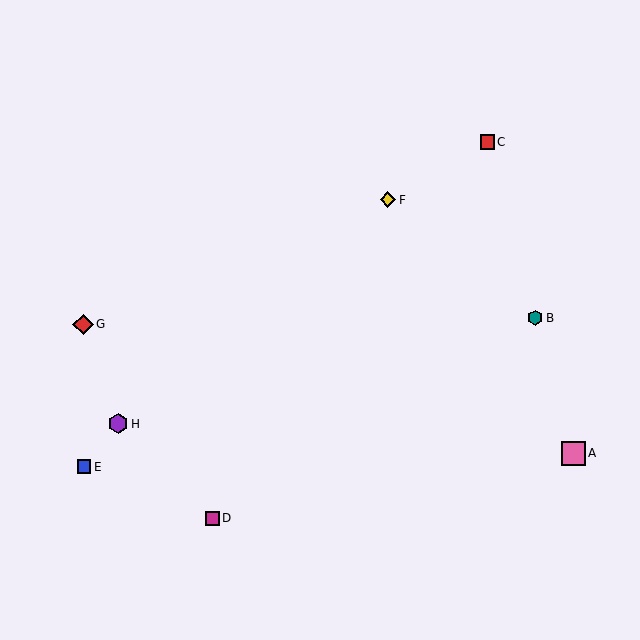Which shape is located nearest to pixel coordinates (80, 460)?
The blue square (labeled E) at (84, 467) is nearest to that location.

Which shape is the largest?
The pink square (labeled A) is the largest.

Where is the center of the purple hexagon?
The center of the purple hexagon is at (118, 424).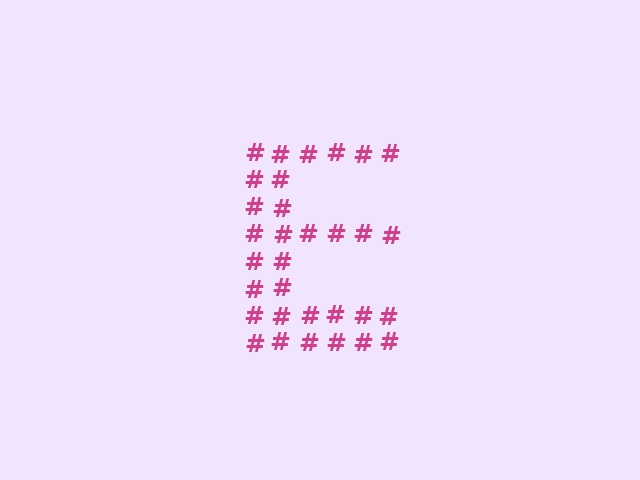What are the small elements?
The small elements are hash symbols.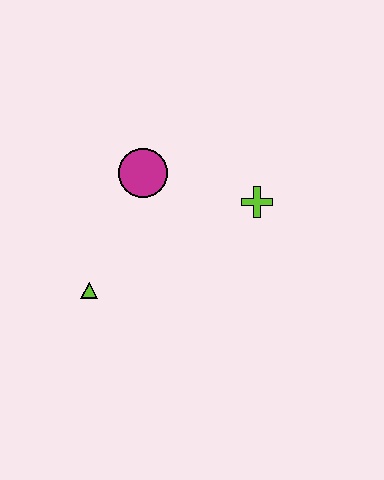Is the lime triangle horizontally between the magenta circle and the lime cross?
No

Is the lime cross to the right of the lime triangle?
Yes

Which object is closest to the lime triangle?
The magenta circle is closest to the lime triangle.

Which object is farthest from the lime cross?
The lime triangle is farthest from the lime cross.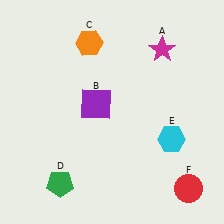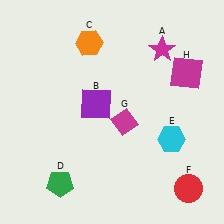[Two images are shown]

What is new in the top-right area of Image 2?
A magenta square (H) was added in the top-right area of Image 2.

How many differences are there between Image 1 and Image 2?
There are 2 differences between the two images.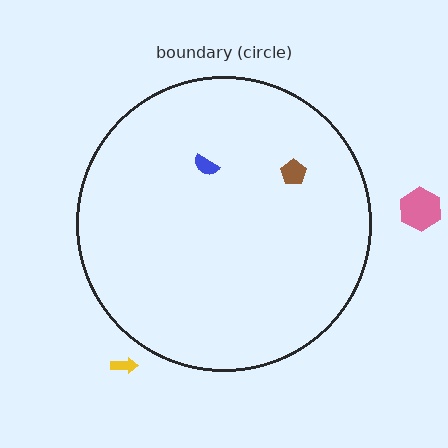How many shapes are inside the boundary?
2 inside, 2 outside.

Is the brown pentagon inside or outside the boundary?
Inside.